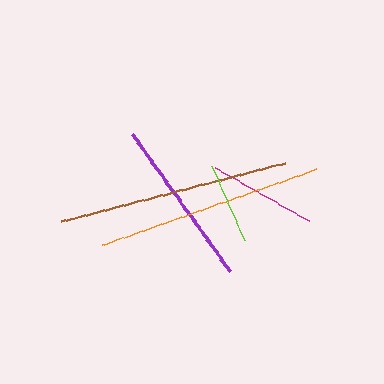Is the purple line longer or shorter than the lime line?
The purple line is longer than the lime line.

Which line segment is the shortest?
The lime line is the shortest at approximately 81 pixels.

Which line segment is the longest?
The brown line is the longest at approximately 231 pixels.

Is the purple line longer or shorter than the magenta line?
The purple line is longer than the magenta line.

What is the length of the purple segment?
The purple segment is approximately 168 pixels long.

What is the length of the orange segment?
The orange segment is approximately 227 pixels long.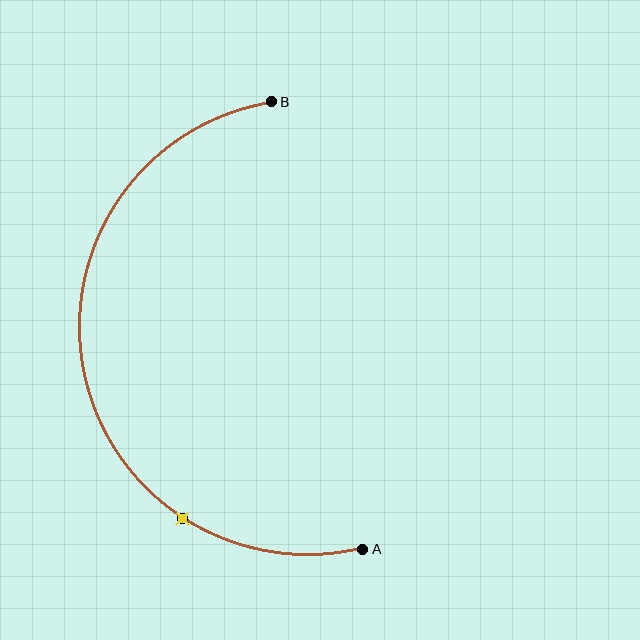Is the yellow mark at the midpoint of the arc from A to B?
No. The yellow mark lies on the arc but is closer to endpoint A. The arc midpoint would be at the point on the curve equidistant along the arc from both A and B.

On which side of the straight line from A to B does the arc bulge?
The arc bulges to the left of the straight line connecting A and B.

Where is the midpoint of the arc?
The arc midpoint is the point on the curve farthest from the straight line joining A and B. It sits to the left of that line.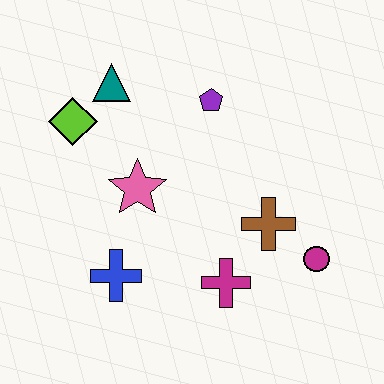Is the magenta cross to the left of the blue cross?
No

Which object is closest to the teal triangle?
The lime diamond is closest to the teal triangle.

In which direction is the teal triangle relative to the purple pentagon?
The teal triangle is to the left of the purple pentagon.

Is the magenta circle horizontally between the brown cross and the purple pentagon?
No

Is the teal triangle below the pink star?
No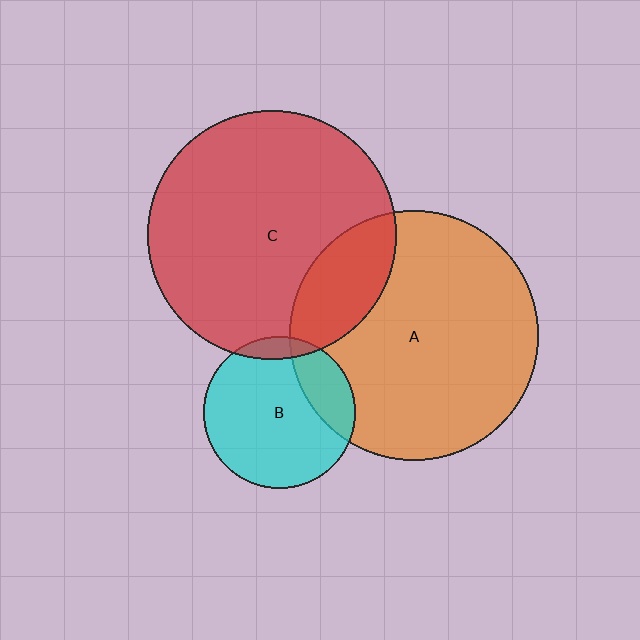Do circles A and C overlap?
Yes.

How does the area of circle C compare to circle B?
Approximately 2.7 times.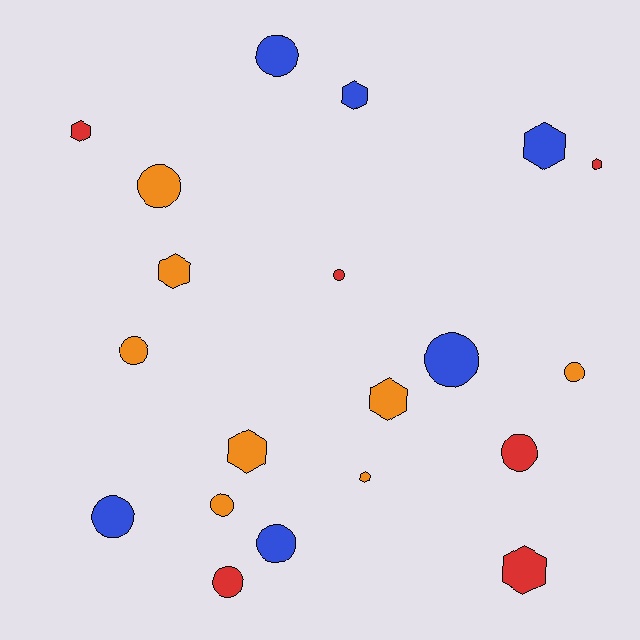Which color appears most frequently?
Orange, with 8 objects.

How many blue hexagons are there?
There are 2 blue hexagons.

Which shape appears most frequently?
Circle, with 11 objects.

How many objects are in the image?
There are 20 objects.